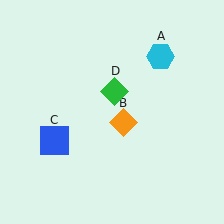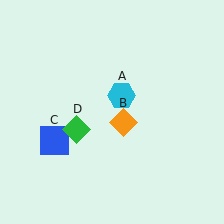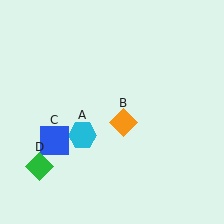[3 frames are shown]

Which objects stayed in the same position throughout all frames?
Orange diamond (object B) and blue square (object C) remained stationary.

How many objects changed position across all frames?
2 objects changed position: cyan hexagon (object A), green diamond (object D).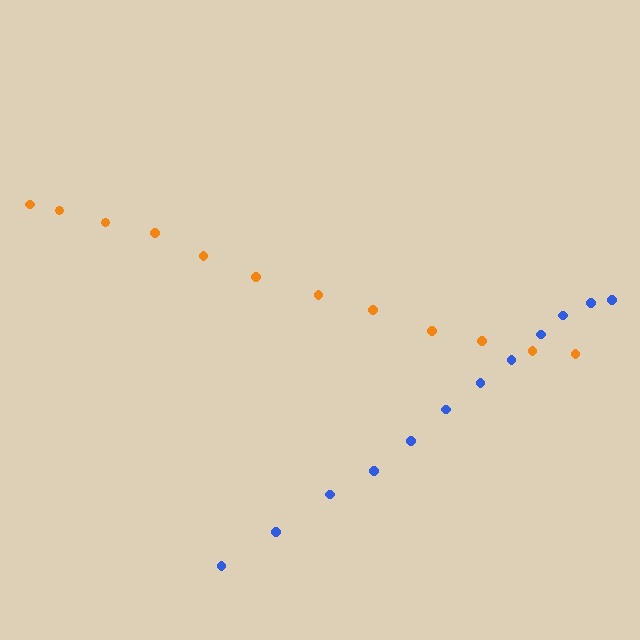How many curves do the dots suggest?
There are 2 distinct paths.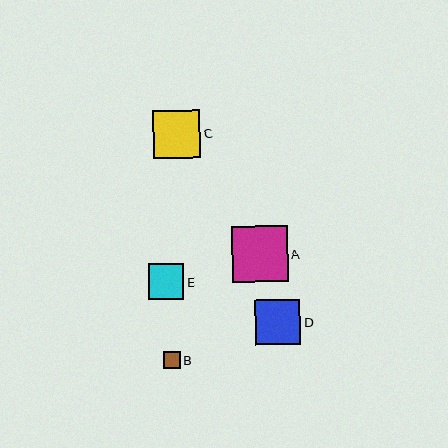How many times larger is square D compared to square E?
Square D is approximately 1.3 times the size of square E.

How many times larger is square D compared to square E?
Square D is approximately 1.3 times the size of square E.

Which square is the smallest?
Square B is the smallest with a size of approximately 16 pixels.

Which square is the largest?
Square A is the largest with a size of approximately 56 pixels.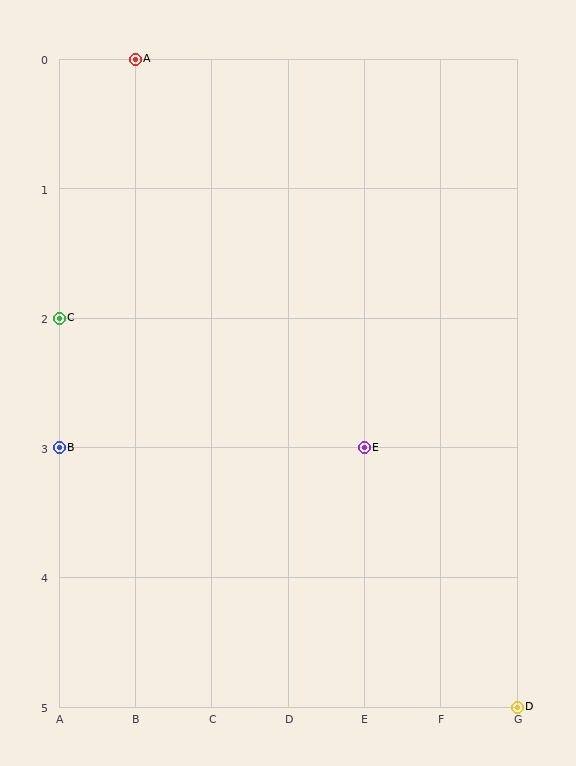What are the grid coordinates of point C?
Point C is at grid coordinates (A, 2).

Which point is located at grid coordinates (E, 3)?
Point E is at (E, 3).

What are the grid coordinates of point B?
Point B is at grid coordinates (A, 3).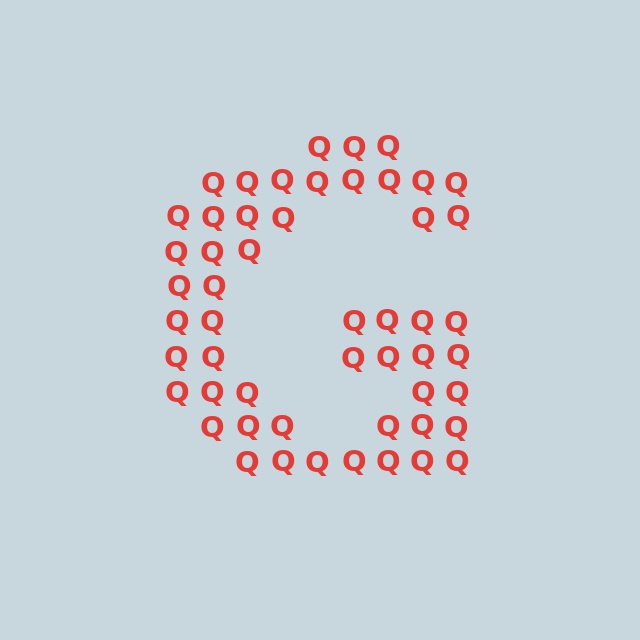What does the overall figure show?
The overall figure shows the letter G.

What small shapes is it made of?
It is made of small letter Q's.